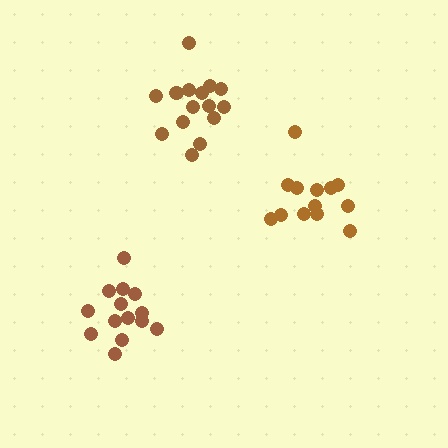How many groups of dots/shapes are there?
There are 3 groups.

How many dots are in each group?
Group 1: 14 dots, Group 2: 13 dots, Group 3: 15 dots (42 total).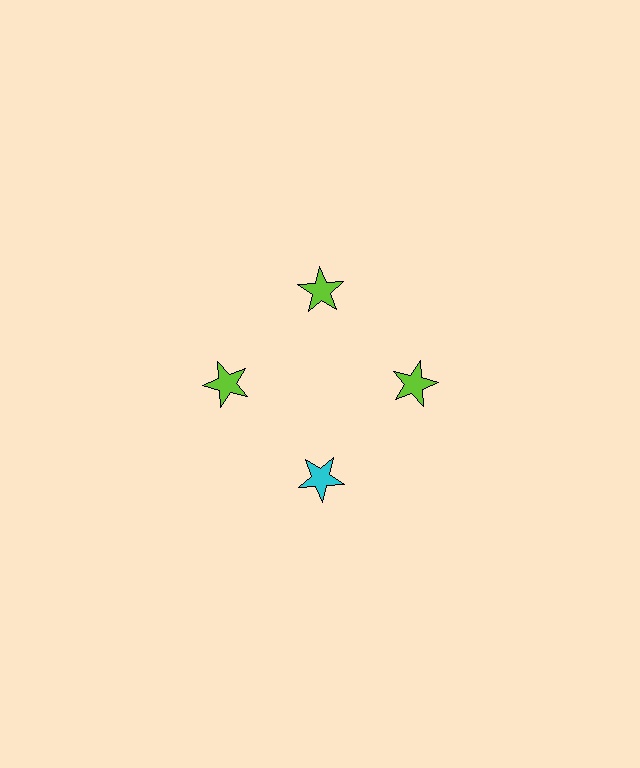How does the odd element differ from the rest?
It has a different color: cyan instead of lime.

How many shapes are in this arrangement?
There are 4 shapes arranged in a ring pattern.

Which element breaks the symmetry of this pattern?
The cyan star at roughly the 6 o'clock position breaks the symmetry. All other shapes are lime stars.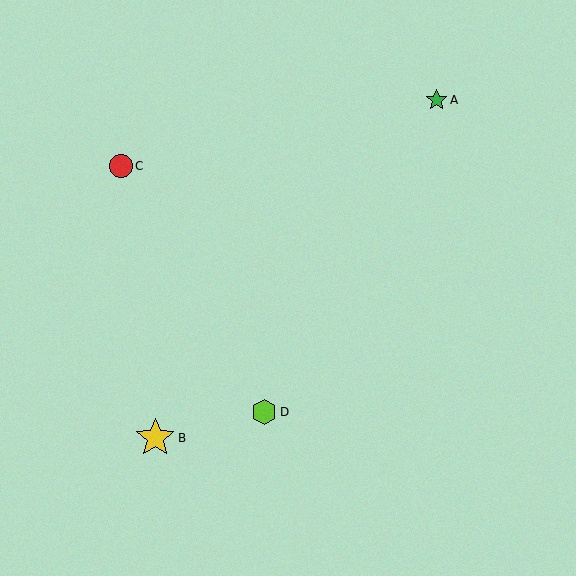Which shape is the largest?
The yellow star (labeled B) is the largest.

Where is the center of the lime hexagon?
The center of the lime hexagon is at (264, 412).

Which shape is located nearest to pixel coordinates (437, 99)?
The green star (labeled A) at (437, 100) is nearest to that location.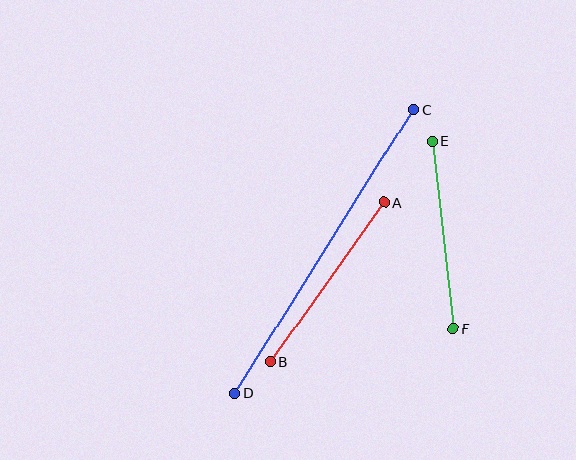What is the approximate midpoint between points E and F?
The midpoint is at approximately (443, 235) pixels.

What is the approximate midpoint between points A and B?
The midpoint is at approximately (327, 282) pixels.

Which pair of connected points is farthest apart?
Points C and D are farthest apart.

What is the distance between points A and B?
The distance is approximately 196 pixels.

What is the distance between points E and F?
The distance is approximately 189 pixels.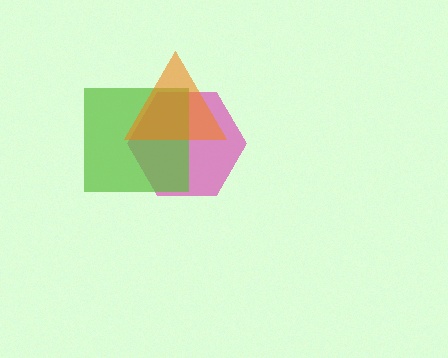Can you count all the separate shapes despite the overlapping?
Yes, there are 3 separate shapes.